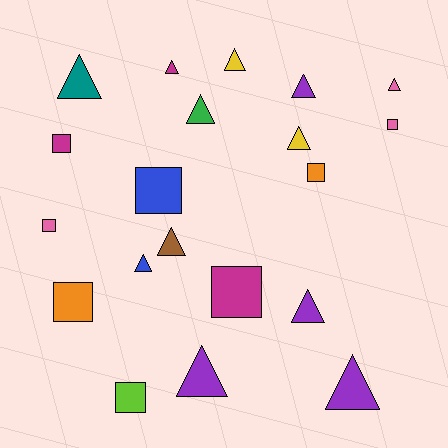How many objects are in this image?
There are 20 objects.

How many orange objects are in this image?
There are 2 orange objects.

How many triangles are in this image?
There are 12 triangles.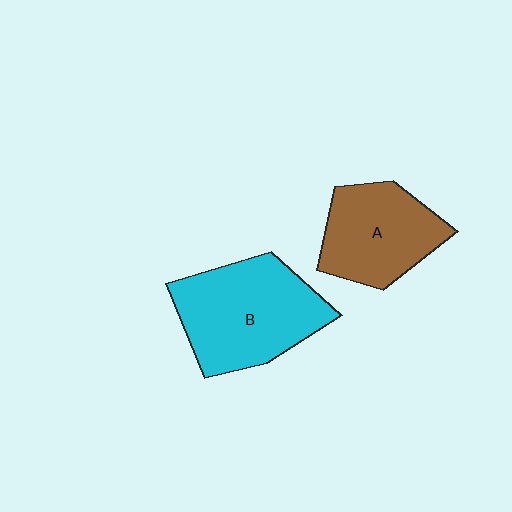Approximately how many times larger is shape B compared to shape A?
Approximately 1.3 times.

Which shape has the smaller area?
Shape A (brown).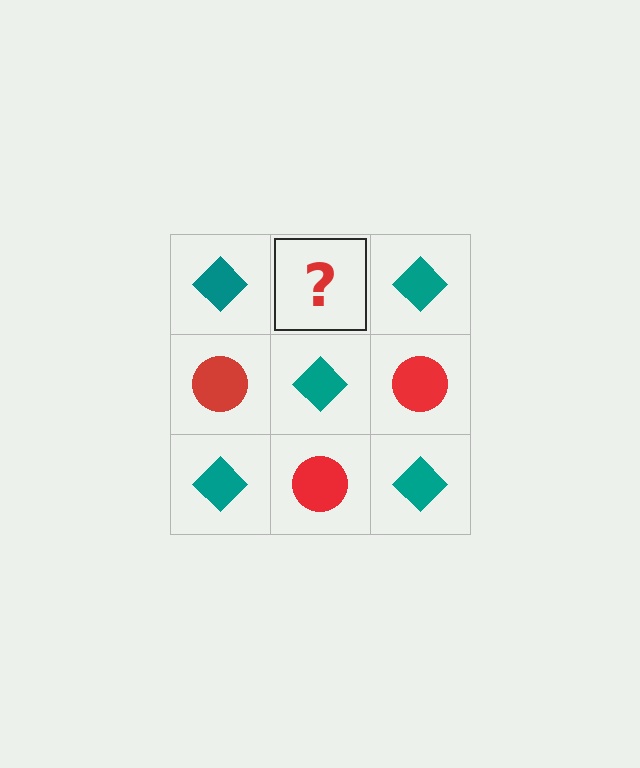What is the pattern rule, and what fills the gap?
The rule is that it alternates teal diamond and red circle in a checkerboard pattern. The gap should be filled with a red circle.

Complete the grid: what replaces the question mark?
The question mark should be replaced with a red circle.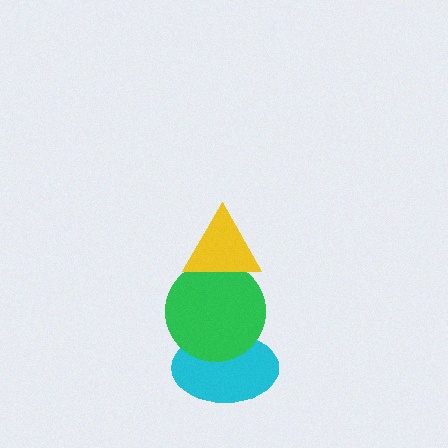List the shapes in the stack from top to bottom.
From top to bottom: the yellow triangle, the green circle, the cyan ellipse.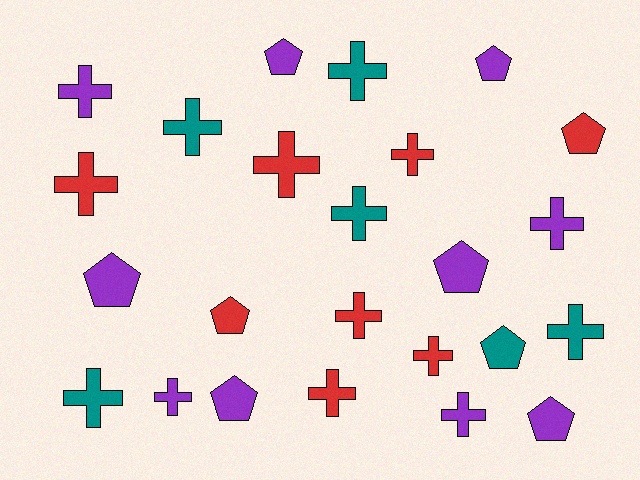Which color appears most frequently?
Purple, with 10 objects.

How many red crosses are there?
There are 6 red crosses.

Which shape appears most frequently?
Cross, with 15 objects.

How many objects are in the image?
There are 24 objects.